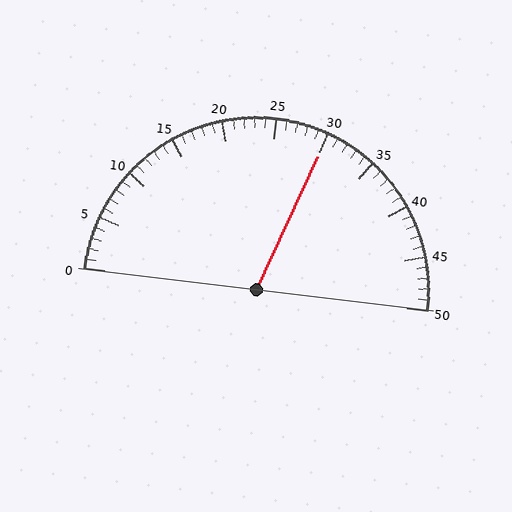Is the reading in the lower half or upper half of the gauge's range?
The reading is in the upper half of the range (0 to 50).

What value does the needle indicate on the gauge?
The needle indicates approximately 30.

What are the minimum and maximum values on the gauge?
The gauge ranges from 0 to 50.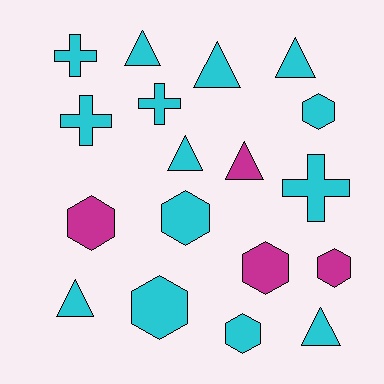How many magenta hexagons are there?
There are 3 magenta hexagons.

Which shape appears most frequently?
Hexagon, with 7 objects.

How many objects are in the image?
There are 18 objects.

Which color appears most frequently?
Cyan, with 14 objects.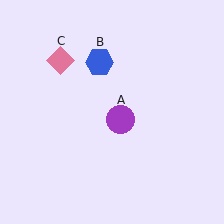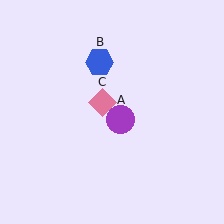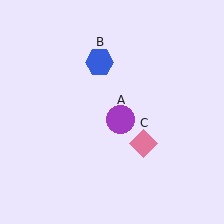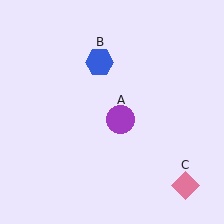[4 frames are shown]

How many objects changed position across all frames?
1 object changed position: pink diamond (object C).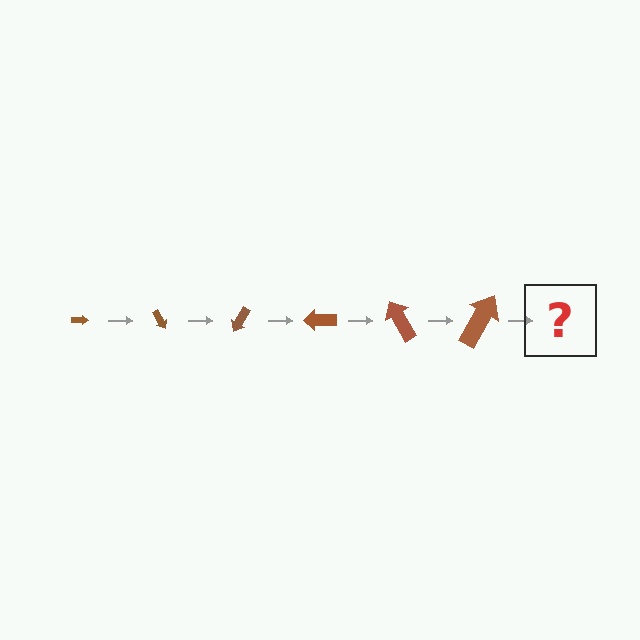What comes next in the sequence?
The next element should be an arrow, larger than the previous one and rotated 360 degrees from the start.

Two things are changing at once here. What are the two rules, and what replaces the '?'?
The two rules are that the arrow grows larger each step and it rotates 60 degrees each step. The '?' should be an arrow, larger than the previous one and rotated 360 degrees from the start.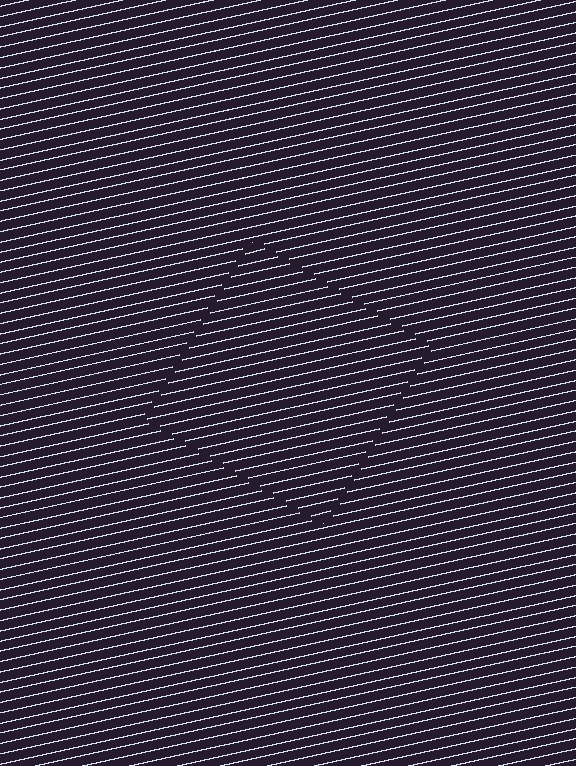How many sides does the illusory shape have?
4 sides — the line-ends trace a square.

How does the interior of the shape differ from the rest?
The interior of the shape contains the same grating, shifted by half a period — the contour is defined by the phase discontinuity where line-ends from the inner and outer gratings abut.